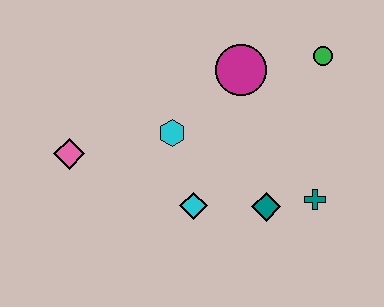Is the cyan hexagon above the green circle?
No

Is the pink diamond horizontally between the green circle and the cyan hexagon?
No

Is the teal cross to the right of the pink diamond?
Yes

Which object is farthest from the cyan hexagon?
The green circle is farthest from the cyan hexagon.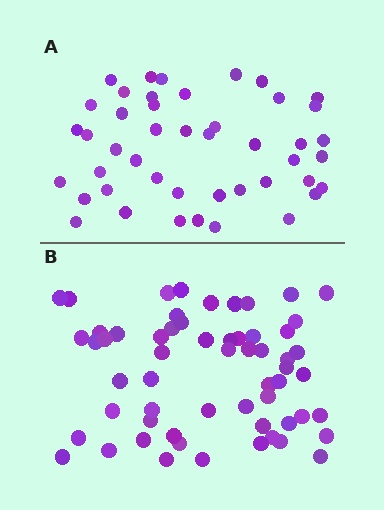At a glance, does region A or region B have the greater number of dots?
Region B (the bottom region) has more dots.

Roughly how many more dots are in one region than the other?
Region B has approximately 15 more dots than region A.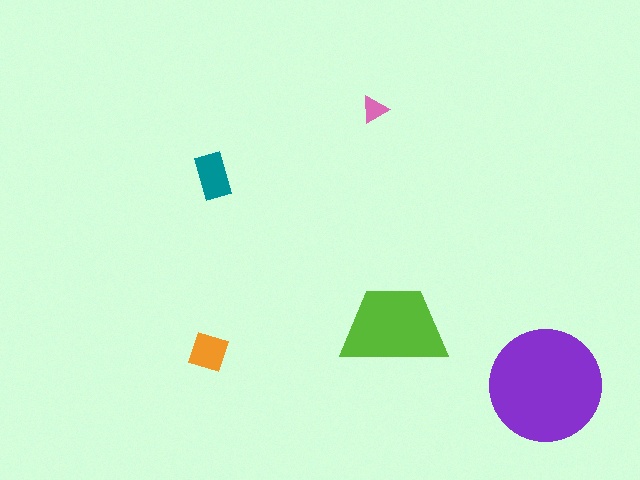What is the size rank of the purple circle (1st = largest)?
1st.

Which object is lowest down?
The purple circle is bottommost.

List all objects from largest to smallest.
The purple circle, the lime trapezoid, the teal rectangle, the orange diamond, the pink triangle.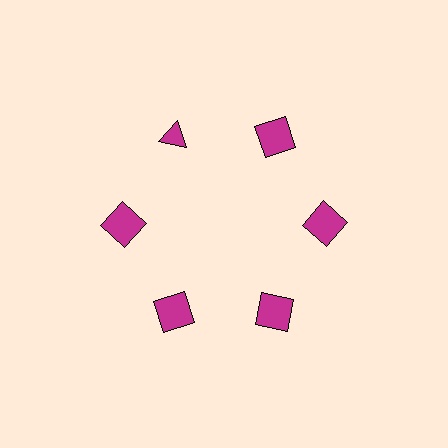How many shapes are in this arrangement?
There are 6 shapes arranged in a ring pattern.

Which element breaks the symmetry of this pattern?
The magenta triangle at roughly the 11 o'clock position breaks the symmetry. All other shapes are magenta squares.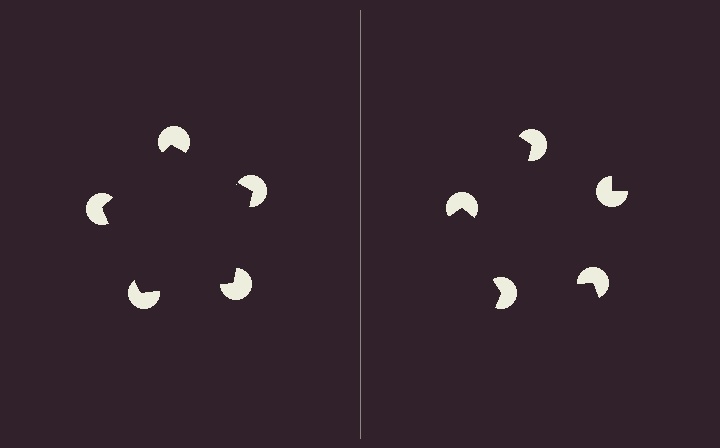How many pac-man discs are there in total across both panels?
10 — 5 on each side.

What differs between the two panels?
The pac-man discs are positioned identically on both sides; only the wedge orientations differ. On the left they align to a pentagon; on the right they are misaligned.